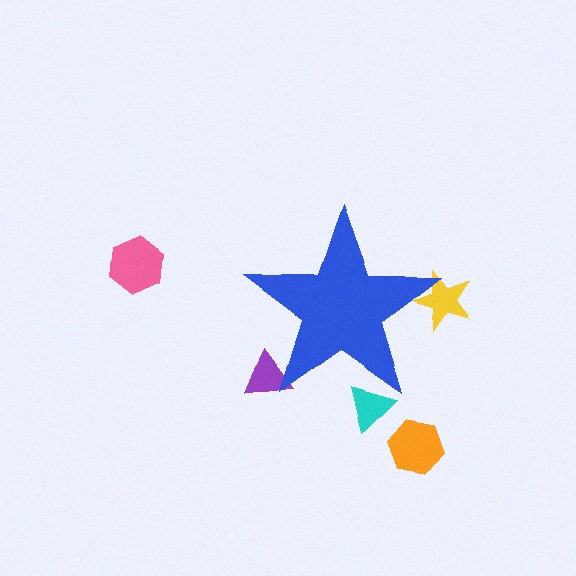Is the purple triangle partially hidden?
Yes, the purple triangle is partially hidden behind the blue star.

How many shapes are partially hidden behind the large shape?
3 shapes are partially hidden.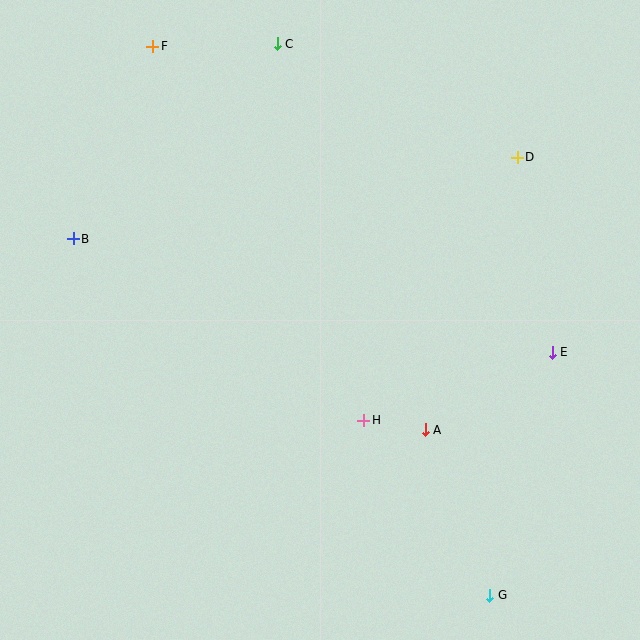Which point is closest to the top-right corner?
Point D is closest to the top-right corner.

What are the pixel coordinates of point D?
Point D is at (517, 157).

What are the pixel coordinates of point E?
Point E is at (552, 352).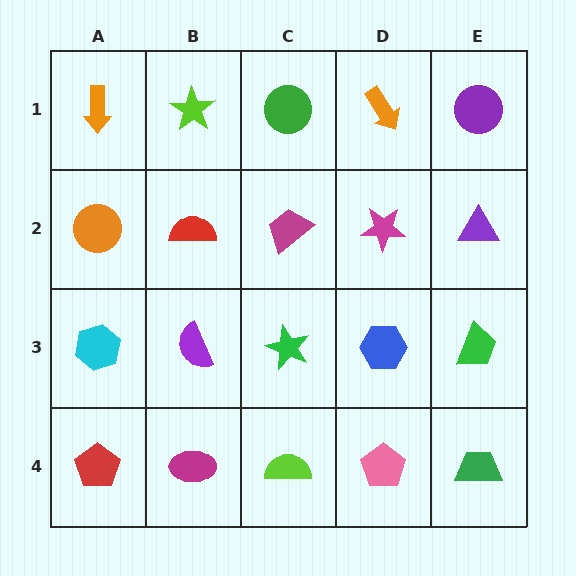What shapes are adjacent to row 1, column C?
A magenta trapezoid (row 2, column C), a lime star (row 1, column B), an orange arrow (row 1, column D).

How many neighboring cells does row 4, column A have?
2.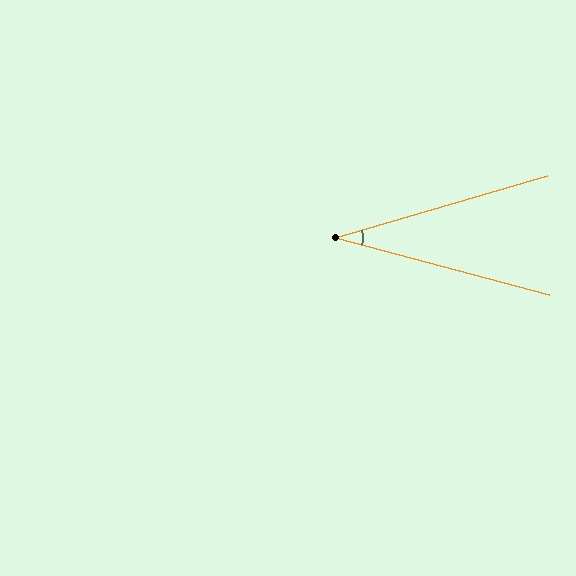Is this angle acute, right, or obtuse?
It is acute.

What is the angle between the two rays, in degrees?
Approximately 31 degrees.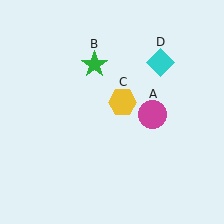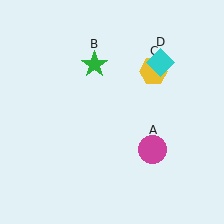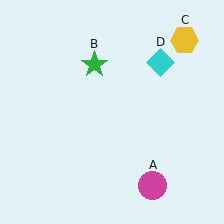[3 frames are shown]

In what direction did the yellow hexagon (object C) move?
The yellow hexagon (object C) moved up and to the right.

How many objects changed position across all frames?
2 objects changed position: magenta circle (object A), yellow hexagon (object C).